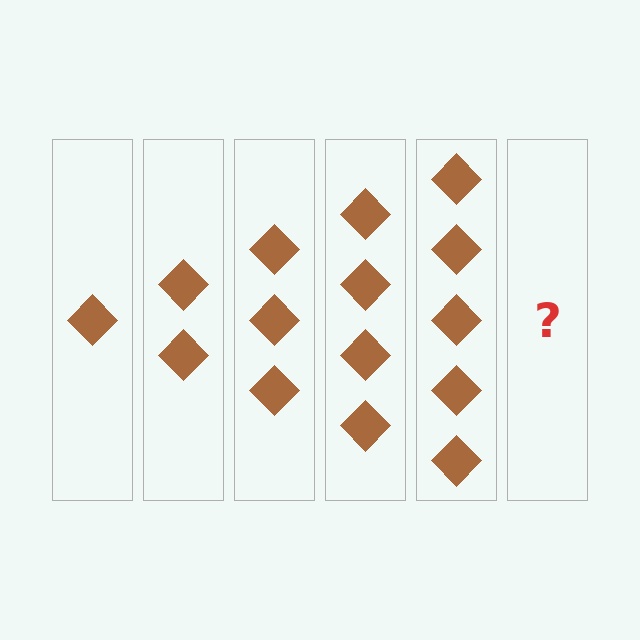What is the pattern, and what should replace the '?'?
The pattern is that each step adds one more diamond. The '?' should be 6 diamonds.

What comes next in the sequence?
The next element should be 6 diamonds.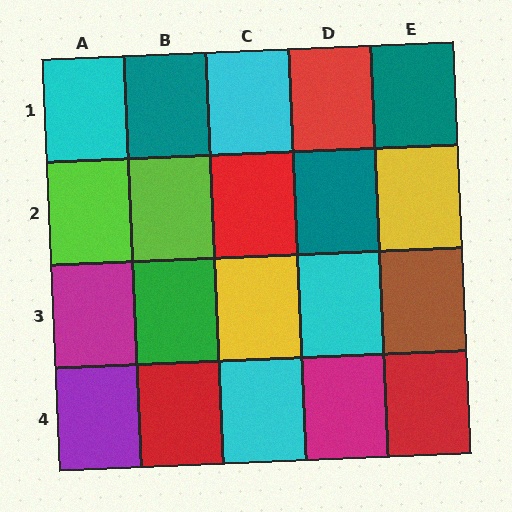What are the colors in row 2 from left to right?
Lime, lime, red, teal, yellow.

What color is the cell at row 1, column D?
Red.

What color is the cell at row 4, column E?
Red.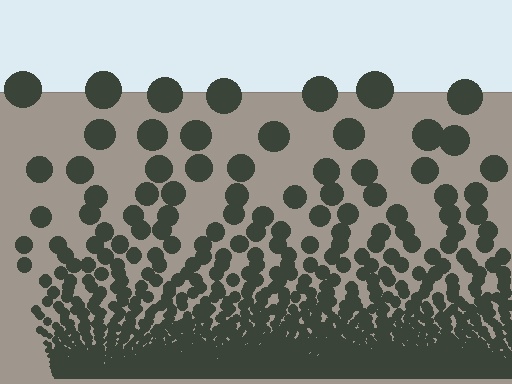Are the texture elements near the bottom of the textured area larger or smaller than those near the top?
Smaller. The gradient is inverted — elements near the bottom are smaller and denser.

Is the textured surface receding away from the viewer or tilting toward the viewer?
The surface appears to tilt toward the viewer. Texture elements get larger and sparser toward the top.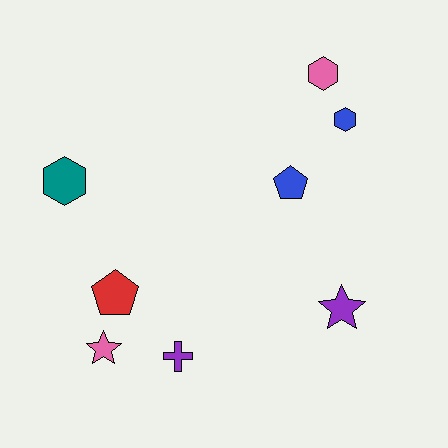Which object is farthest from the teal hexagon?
The purple star is farthest from the teal hexagon.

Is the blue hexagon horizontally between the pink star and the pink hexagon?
No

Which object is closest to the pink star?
The red pentagon is closest to the pink star.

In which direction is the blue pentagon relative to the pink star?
The blue pentagon is to the right of the pink star.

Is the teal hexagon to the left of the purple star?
Yes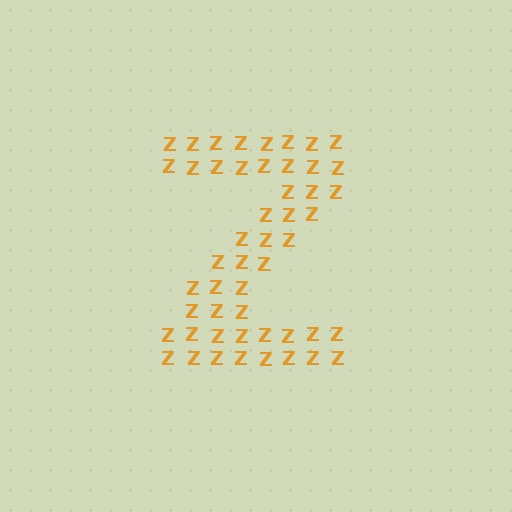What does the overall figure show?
The overall figure shows the letter Z.